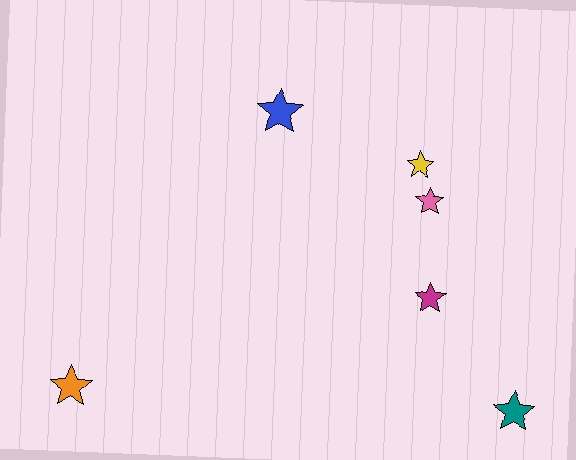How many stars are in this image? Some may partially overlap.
There are 6 stars.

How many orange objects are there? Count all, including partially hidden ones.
There is 1 orange object.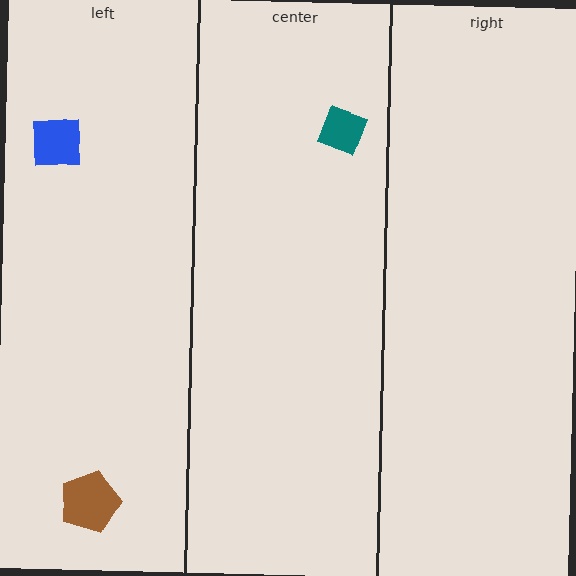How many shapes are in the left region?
2.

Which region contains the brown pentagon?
The left region.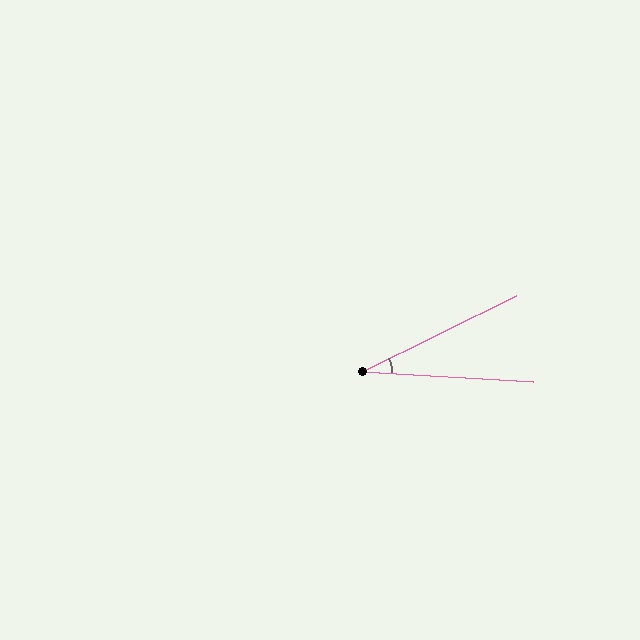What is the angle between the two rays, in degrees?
Approximately 30 degrees.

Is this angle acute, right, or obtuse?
It is acute.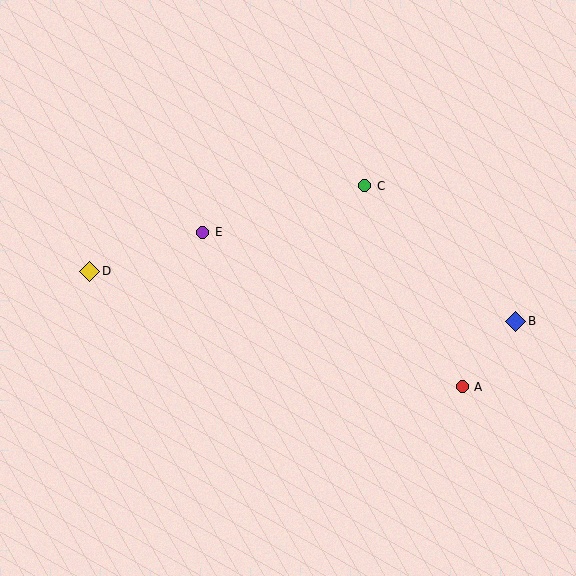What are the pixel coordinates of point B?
Point B is at (516, 321).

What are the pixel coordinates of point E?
Point E is at (203, 232).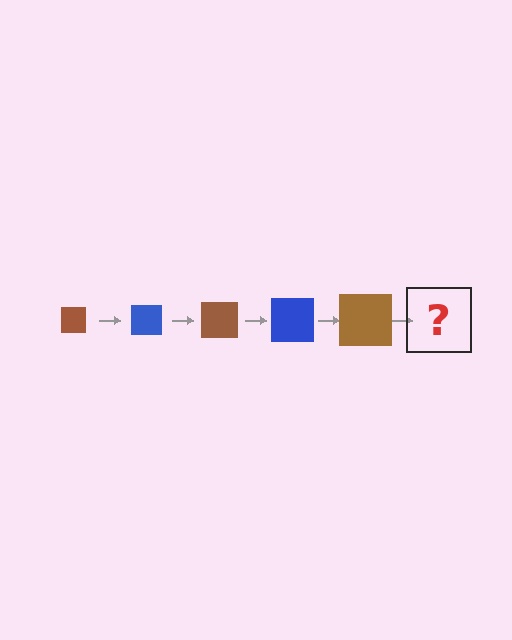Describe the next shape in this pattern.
It should be a blue square, larger than the previous one.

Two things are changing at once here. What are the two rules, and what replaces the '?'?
The two rules are that the square grows larger each step and the color cycles through brown and blue. The '?' should be a blue square, larger than the previous one.